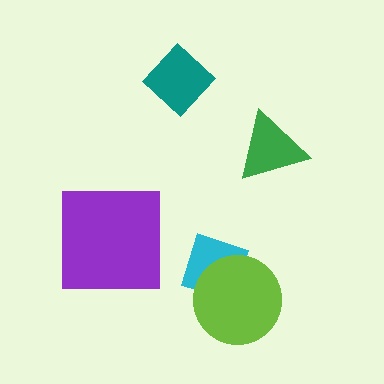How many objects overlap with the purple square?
0 objects overlap with the purple square.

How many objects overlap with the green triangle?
0 objects overlap with the green triangle.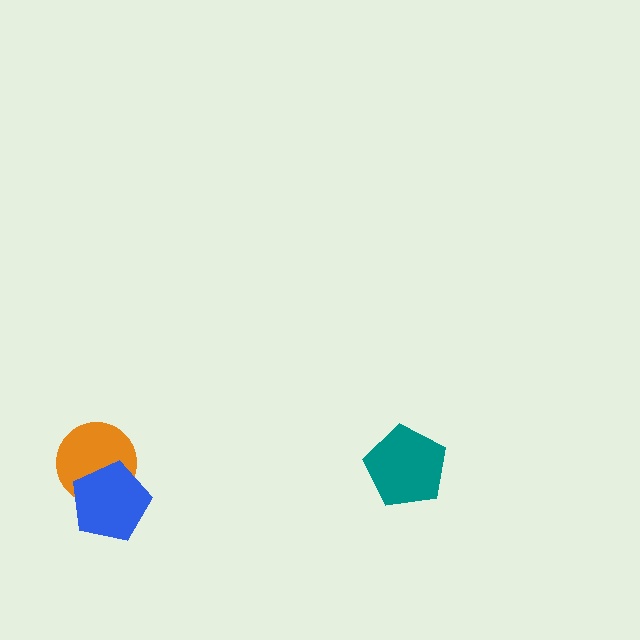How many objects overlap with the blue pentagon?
1 object overlaps with the blue pentagon.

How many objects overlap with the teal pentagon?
0 objects overlap with the teal pentagon.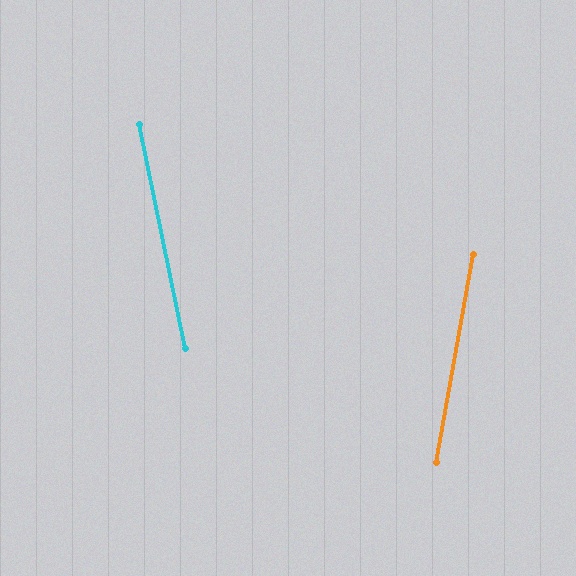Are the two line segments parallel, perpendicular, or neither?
Neither parallel nor perpendicular — they differ by about 22°.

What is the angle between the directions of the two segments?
Approximately 22 degrees.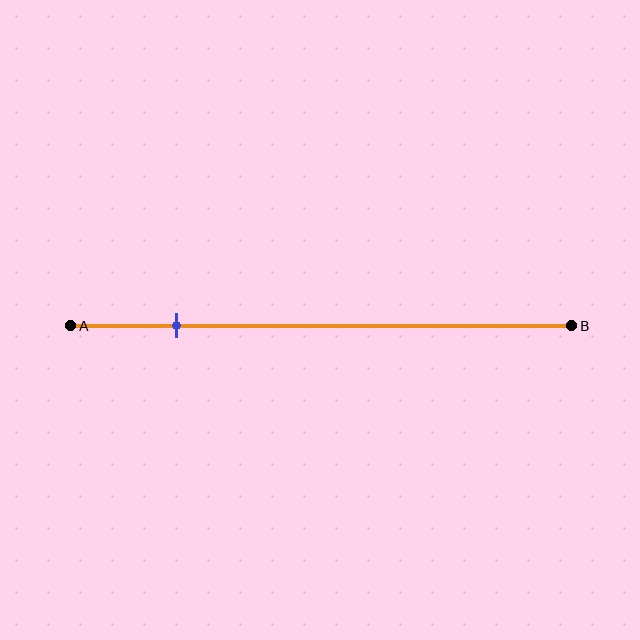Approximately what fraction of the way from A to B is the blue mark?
The blue mark is approximately 20% of the way from A to B.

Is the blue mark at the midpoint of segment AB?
No, the mark is at about 20% from A, not at the 50% midpoint.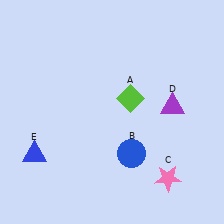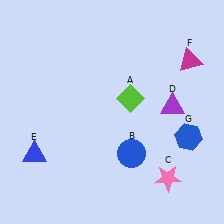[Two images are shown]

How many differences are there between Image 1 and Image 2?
There are 2 differences between the two images.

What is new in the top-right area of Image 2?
A magenta triangle (F) was added in the top-right area of Image 2.